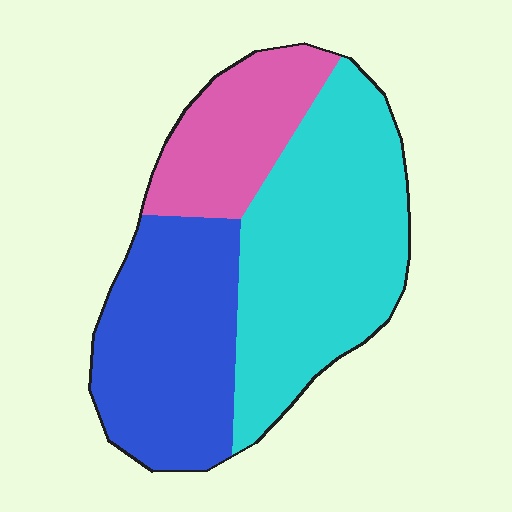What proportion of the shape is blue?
Blue takes up about one third (1/3) of the shape.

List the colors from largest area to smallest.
From largest to smallest: cyan, blue, pink.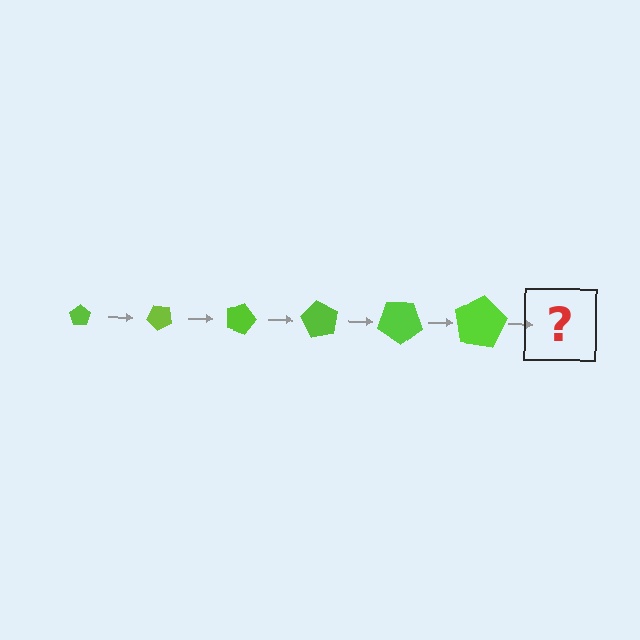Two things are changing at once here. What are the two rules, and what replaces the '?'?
The two rules are that the pentagon grows larger each step and it rotates 45 degrees each step. The '?' should be a pentagon, larger than the previous one and rotated 270 degrees from the start.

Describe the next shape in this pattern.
It should be a pentagon, larger than the previous one and rotated 270 degrees from the start.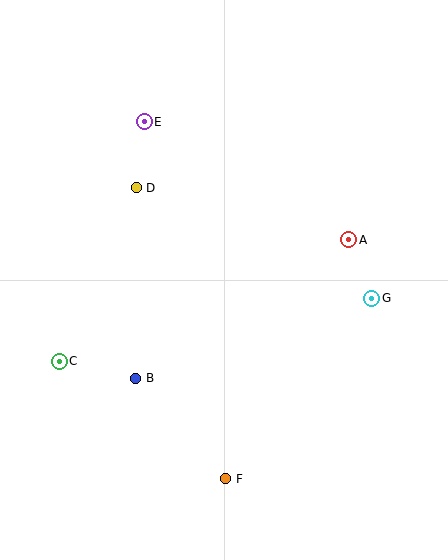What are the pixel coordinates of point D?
Point D is at (136, 188).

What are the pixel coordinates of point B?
Point B is at (136, 378).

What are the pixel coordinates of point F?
Point F is at (226, 479).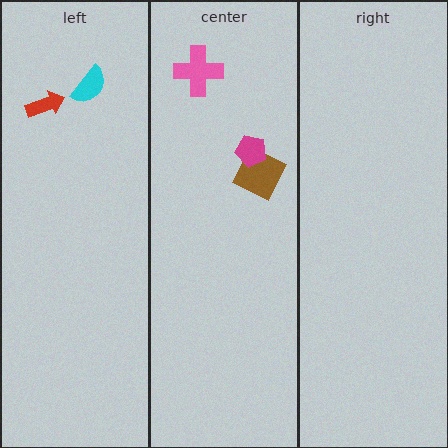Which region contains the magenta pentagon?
The center region.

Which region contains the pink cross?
The center region.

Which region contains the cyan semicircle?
The left region.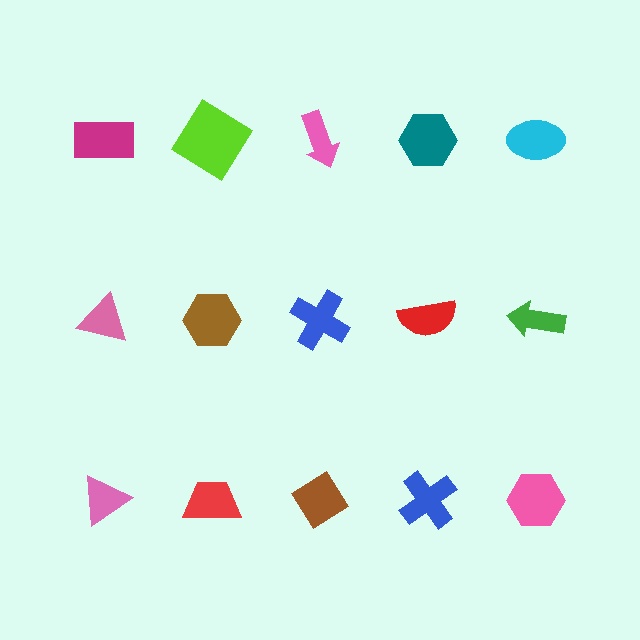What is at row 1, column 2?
A lime diamond.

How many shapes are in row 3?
5 shapes.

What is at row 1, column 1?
A magenta rectangle.